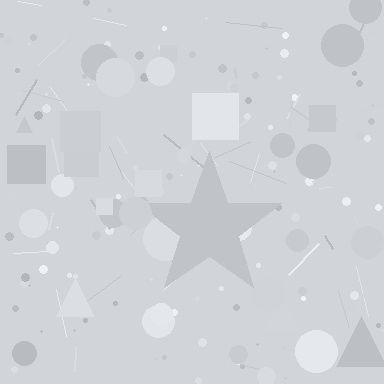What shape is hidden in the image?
A star is hidden in the image.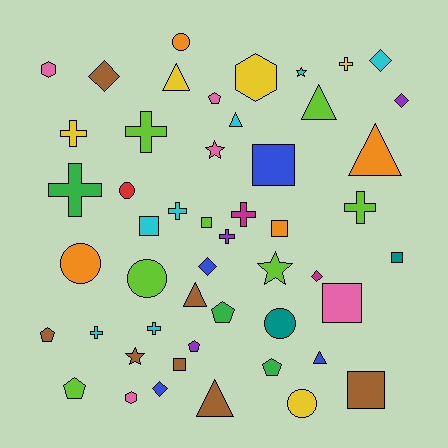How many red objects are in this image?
There is 1 red object.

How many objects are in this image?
There are 50 objects.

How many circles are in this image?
There are 6 circles.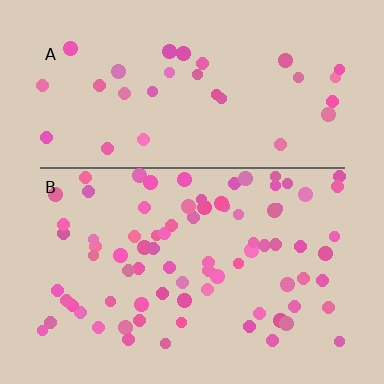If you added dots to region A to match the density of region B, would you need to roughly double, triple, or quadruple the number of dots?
Approximately double.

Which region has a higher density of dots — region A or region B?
B (the bottom).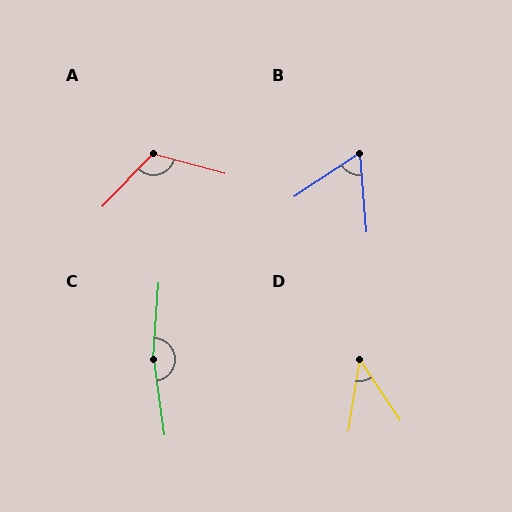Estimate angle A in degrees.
Approximately 119 degrees.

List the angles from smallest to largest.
D (43°), B (62°), A (119°), C (168°).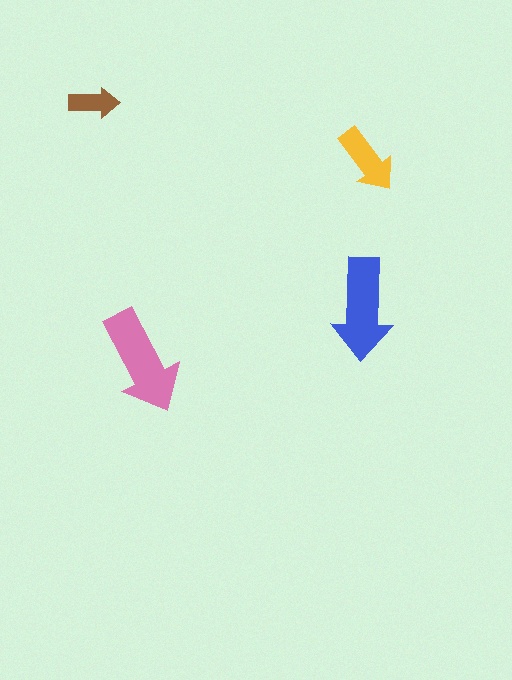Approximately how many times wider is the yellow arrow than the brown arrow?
About 1.5 times wider.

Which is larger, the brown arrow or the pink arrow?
The pink one.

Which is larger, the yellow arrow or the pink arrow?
The pink one.